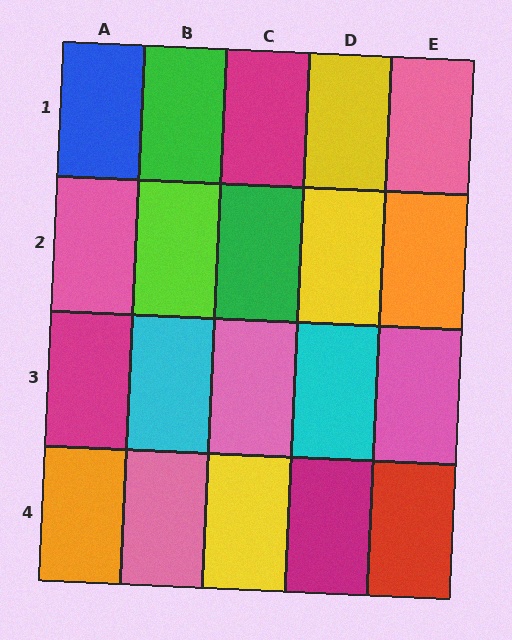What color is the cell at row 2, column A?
Pink.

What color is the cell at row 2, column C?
Green.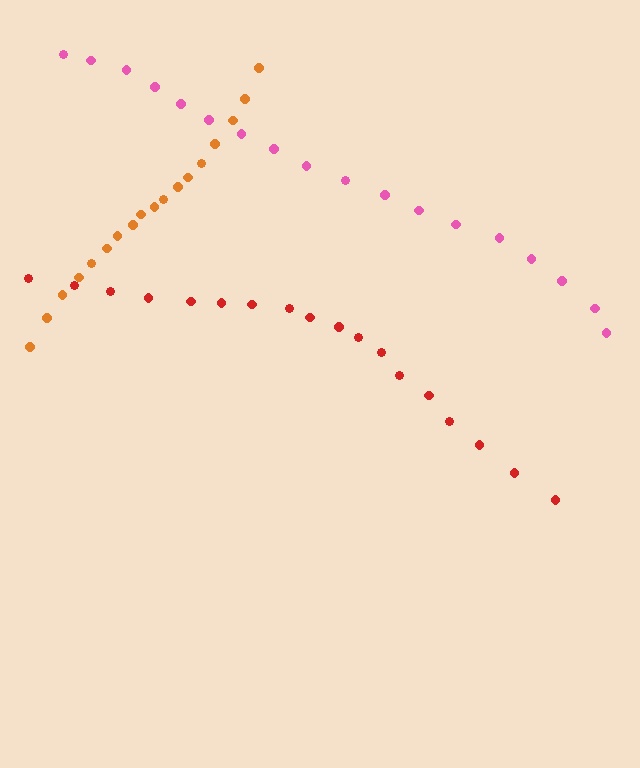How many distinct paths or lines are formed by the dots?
There are 3 distinct paths.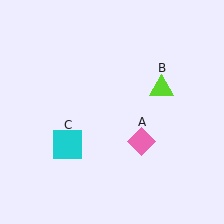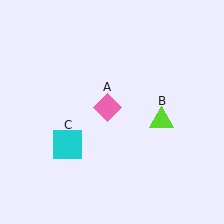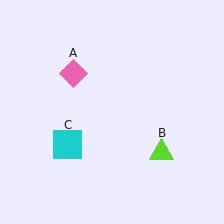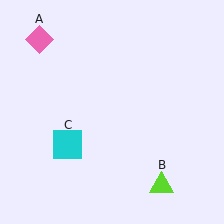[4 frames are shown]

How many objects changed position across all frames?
2 objects changed position: pink diamond (object A), lime triangle (object B).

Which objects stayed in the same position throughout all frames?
Cyan square (object C) remained stationary.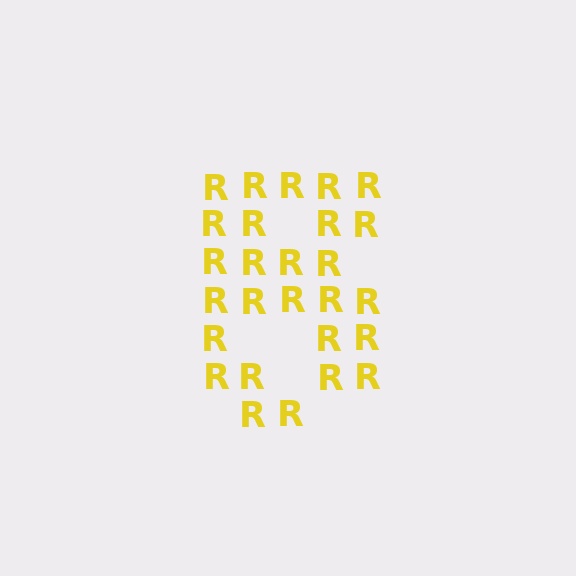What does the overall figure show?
The overall figure shows the digit 8.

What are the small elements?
The small elements are letter R's.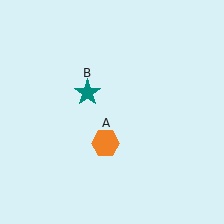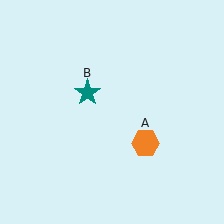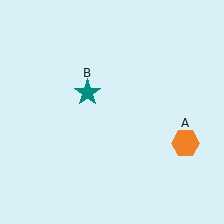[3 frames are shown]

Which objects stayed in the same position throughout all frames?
Teal star (object B) remained stationary.